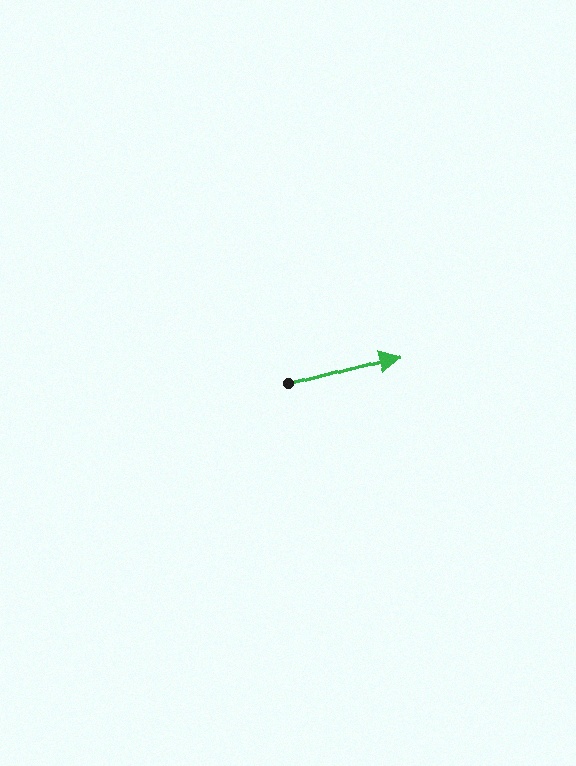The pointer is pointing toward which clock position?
Roughly 3 o'clock.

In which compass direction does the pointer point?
East.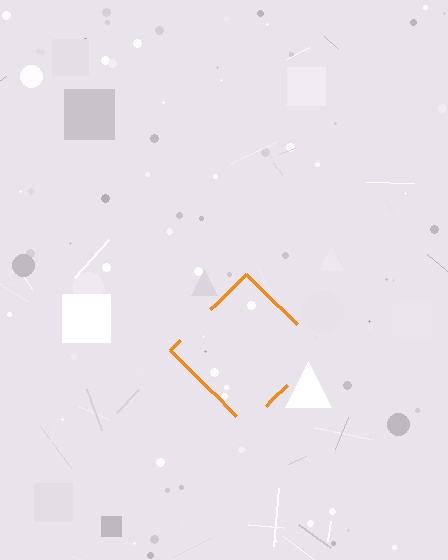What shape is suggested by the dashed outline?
The dashed outline suggests a diamond.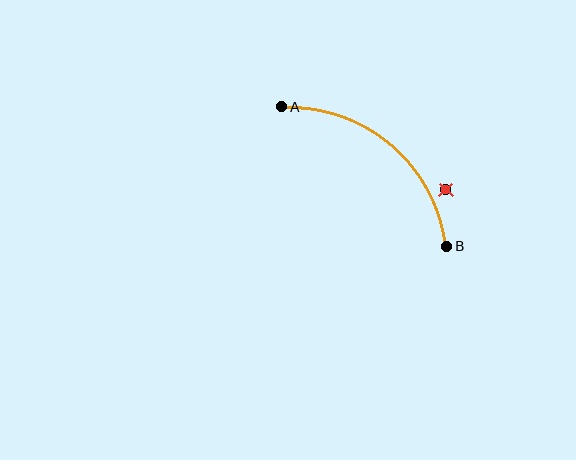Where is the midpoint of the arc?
The arc midpoint is the point on the curve farthest from the straight line joining A and B. It sits above and to the right of that line.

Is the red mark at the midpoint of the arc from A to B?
No — the red mark does not lie on the arc at all. It sits slightly outside the curve.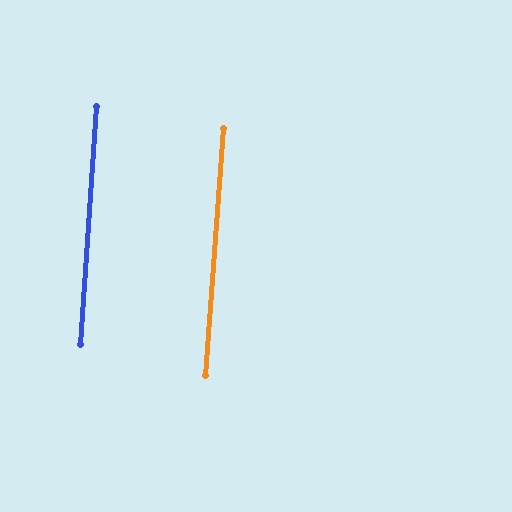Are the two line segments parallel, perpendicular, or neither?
Parallel — their directions differ by only 0.3°.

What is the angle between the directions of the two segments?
Approximately 0 degrees.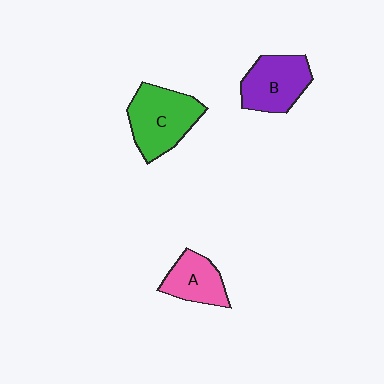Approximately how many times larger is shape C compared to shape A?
Approximately 1.5 times.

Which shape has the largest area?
Shape C (green).